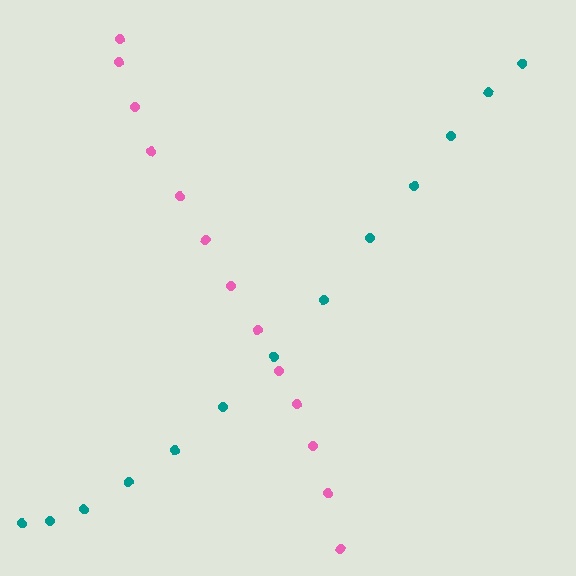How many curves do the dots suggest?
There are 2 distinct paths.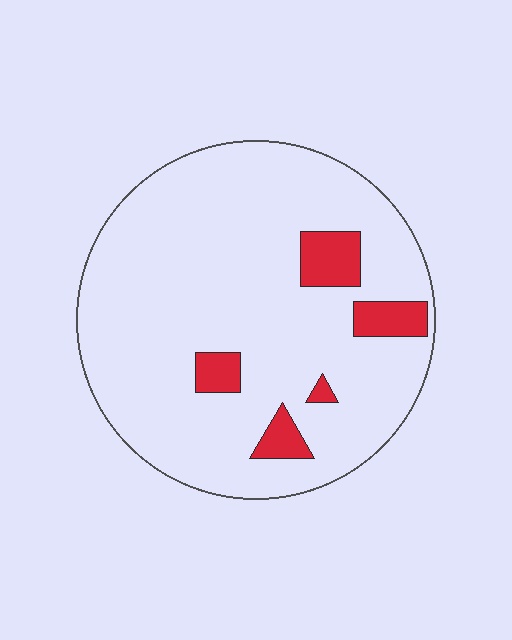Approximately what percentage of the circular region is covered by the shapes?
Approximately 10%.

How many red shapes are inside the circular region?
5.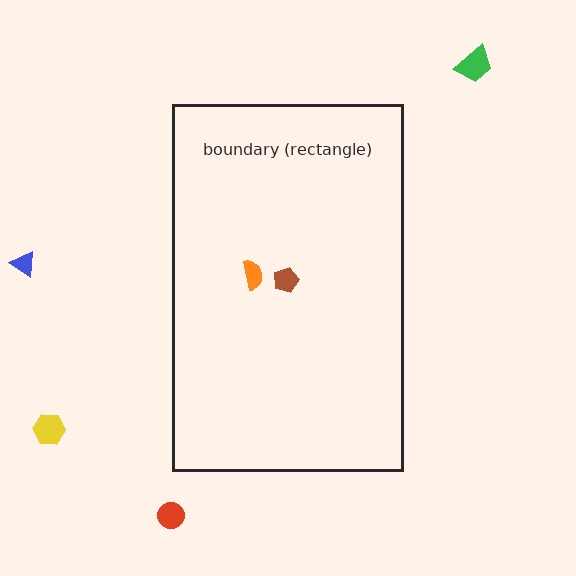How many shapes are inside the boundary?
2 inside, 4 outside.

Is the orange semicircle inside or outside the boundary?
Inside.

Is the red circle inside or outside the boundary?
Outside.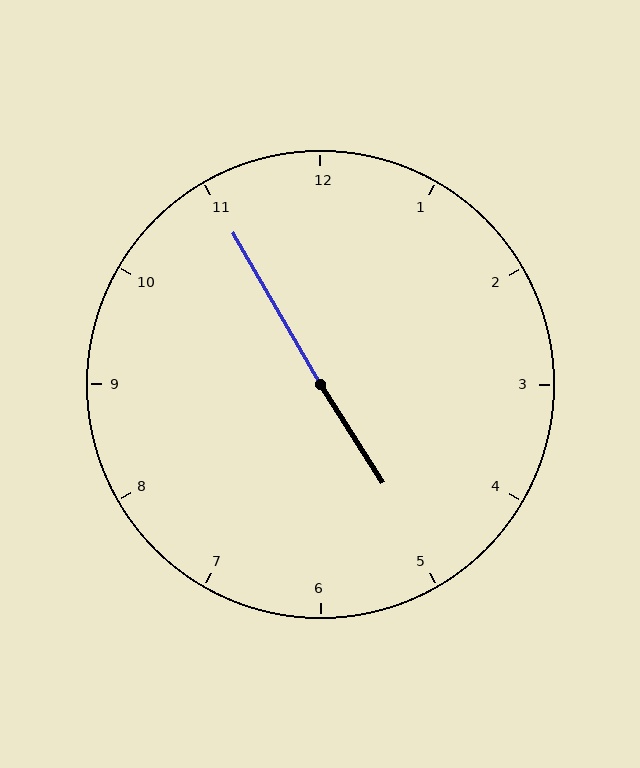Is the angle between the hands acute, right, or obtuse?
It is obtuse.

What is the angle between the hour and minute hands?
Approximately 178 degrees.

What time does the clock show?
4:55.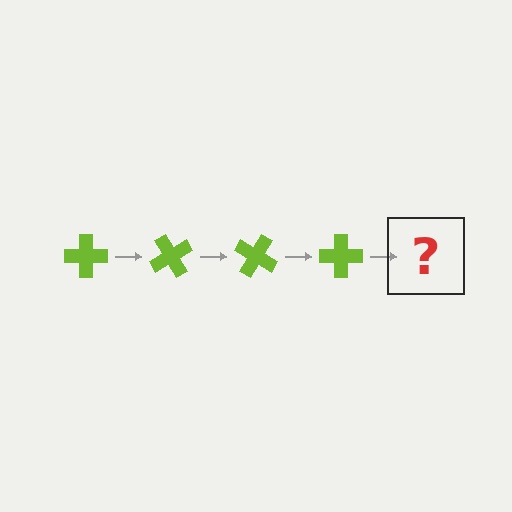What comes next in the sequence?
The next element should be a lime cross rotated 240 degrees.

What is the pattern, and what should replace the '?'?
The pattern is that the cross rotates 60 degrees each step. The '?' should be a lime cross rotated 240 degrees.